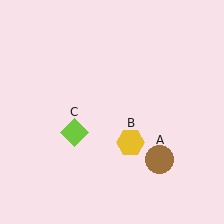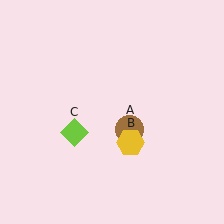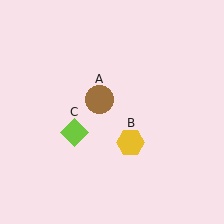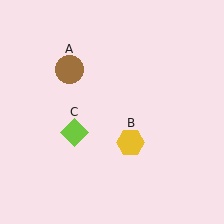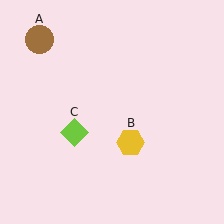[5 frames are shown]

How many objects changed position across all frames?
1 object changed position: brown circle (object A).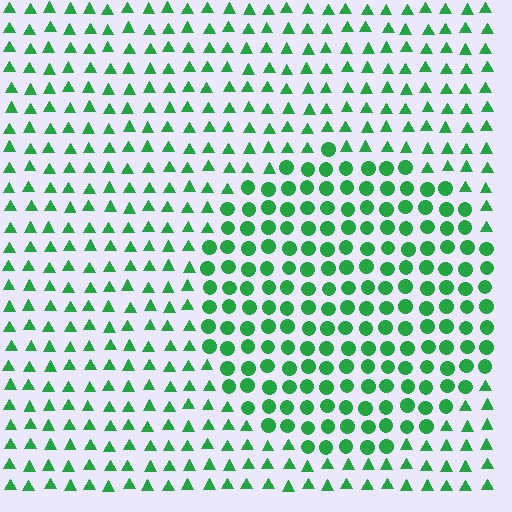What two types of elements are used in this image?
The image uses circles inside the circle region and triangles outside it.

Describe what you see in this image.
The image is filled with small green elements arranged in a uniform grid. A circle-shaped region contains circles, while the surrounding area contains triangles. The boundary is defined purely by the change in element shape.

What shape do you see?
I see a circle.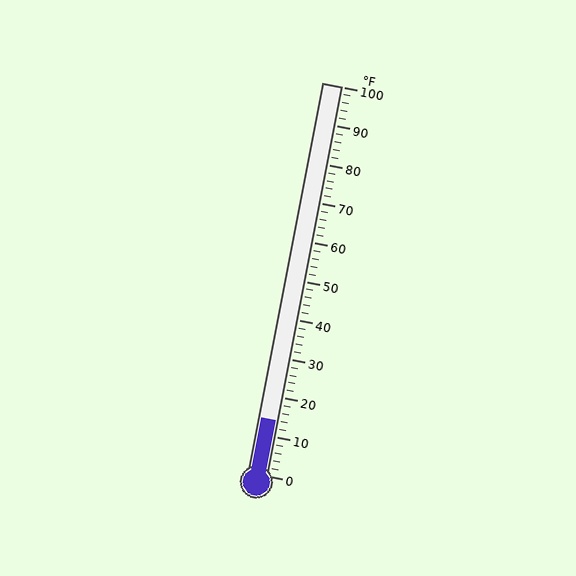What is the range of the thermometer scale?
The thermometer scale ranges from 0°F to 100°F.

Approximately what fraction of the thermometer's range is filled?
The thermometer is filled to approximately 15% of its range.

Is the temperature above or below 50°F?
The temperature is below 50°F.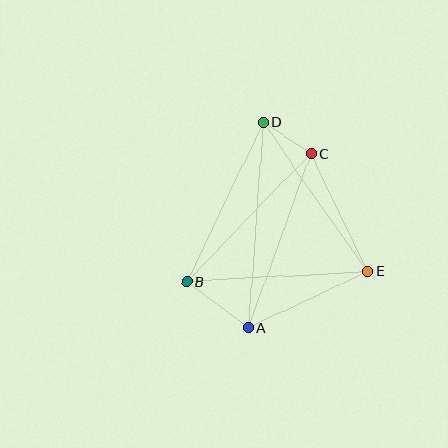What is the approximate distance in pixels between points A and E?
The distance between A and E is approximately 132 pixels.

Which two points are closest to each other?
Points C and D are closest to each other.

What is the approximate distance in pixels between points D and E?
The distance between D and E is approximately 182 pixels.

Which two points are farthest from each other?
Points A and D are farthest from each other.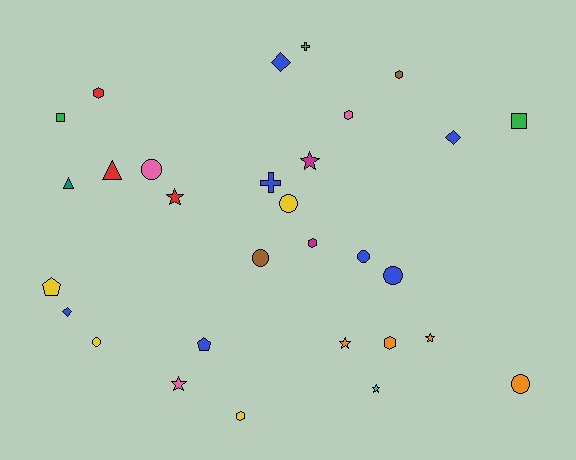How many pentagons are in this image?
There are 2 pentagons.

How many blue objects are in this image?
There are 7 blue objects.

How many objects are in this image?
There are 30 objects.